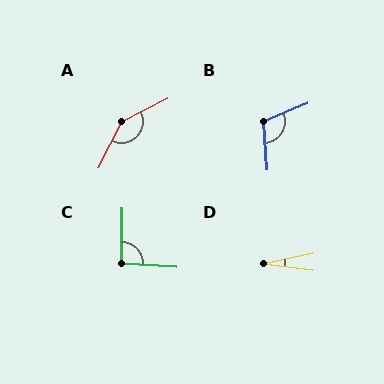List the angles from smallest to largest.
D (19°), C (93°), B (109°), A (144°).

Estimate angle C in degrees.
Approximately 93 degrees.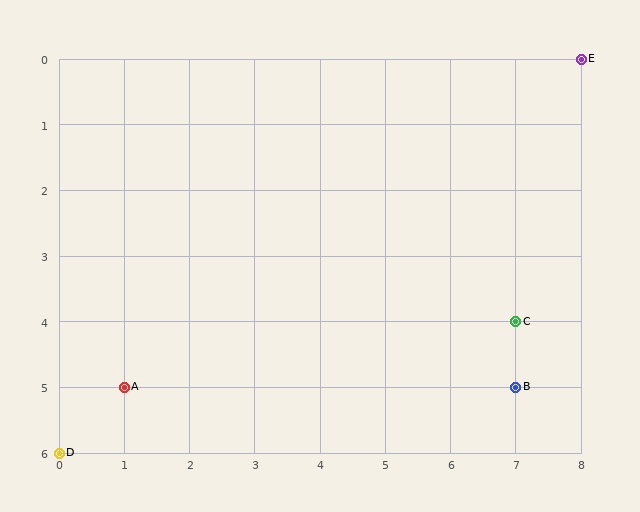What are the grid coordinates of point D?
Point D is at grid coordinates (0, 6).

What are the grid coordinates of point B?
Point B is at grid coordinates (7, 5).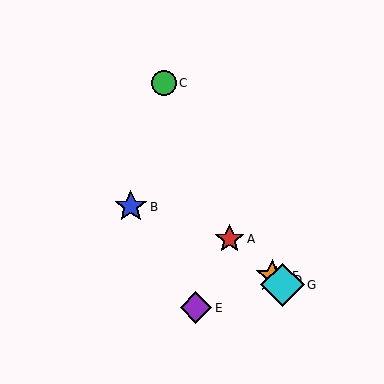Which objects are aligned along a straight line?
Objects A, D, F, G are aligned along a straight line.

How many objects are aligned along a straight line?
4 objects (A, D, F, G) are aligned along a straight line.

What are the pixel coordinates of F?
Object F is at (272, 276).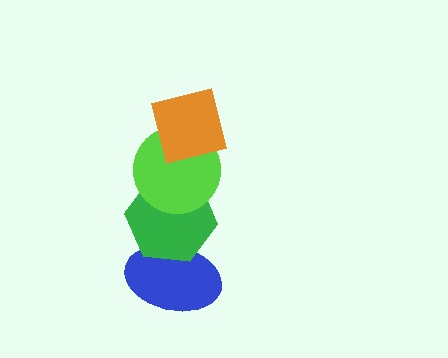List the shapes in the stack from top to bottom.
From top to bottom: the orange square, the lime circle, the green hexagon, the blue ellipse.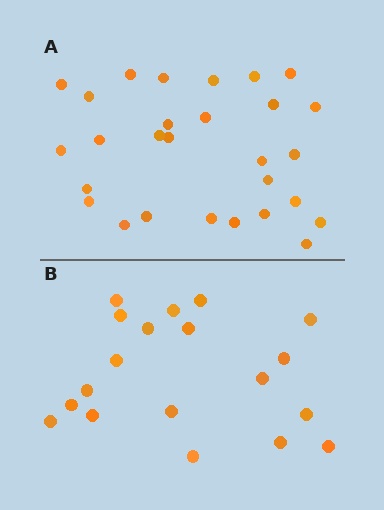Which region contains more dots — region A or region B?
Region A (the top region) has more dots.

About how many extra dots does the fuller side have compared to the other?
Region A has roughly 8 or so more dots than region B.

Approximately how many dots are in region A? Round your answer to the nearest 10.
About 30 dots. (The exact count is 28, which rounds to 30.)